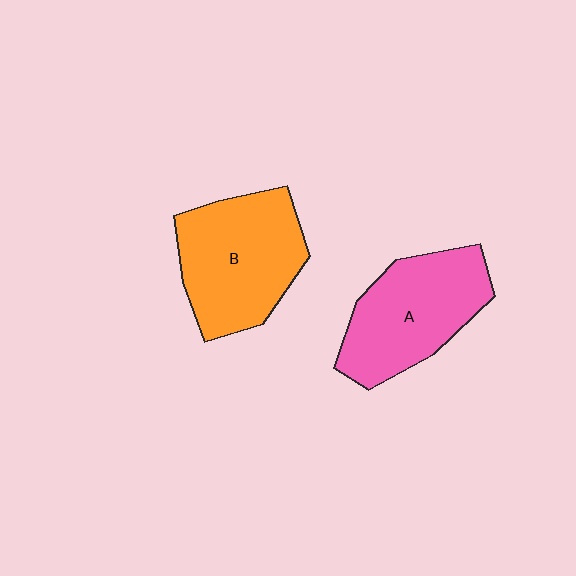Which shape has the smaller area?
Shape A (pink).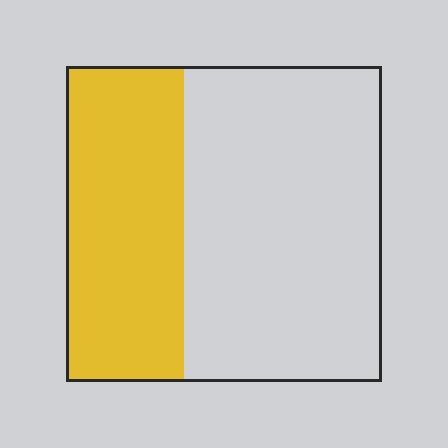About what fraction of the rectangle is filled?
About three eighths (3/8).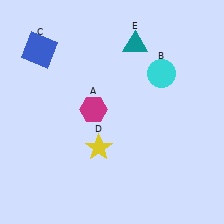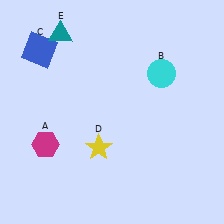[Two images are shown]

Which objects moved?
The objects that moved are: the magenta hexagon (A), the teal triangle (E).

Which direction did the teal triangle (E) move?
The teal triangle (E) moved left.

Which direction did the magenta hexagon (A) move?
The magenta hexagon (A) moved left.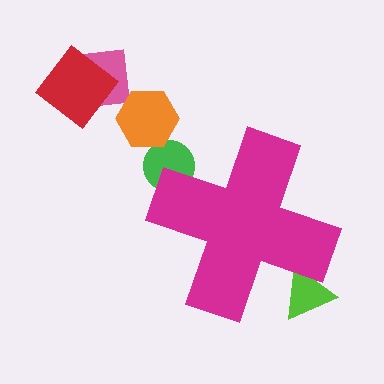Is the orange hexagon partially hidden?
No, the orange hexagon is fully visible.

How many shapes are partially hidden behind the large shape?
2 shapes are partially hidden.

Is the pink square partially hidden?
No, the pink square is fully visible.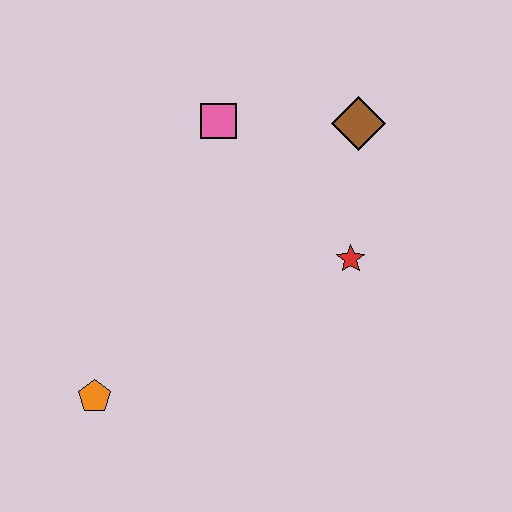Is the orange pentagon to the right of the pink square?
No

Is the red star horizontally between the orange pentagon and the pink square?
No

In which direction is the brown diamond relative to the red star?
The brown diamond is above the red star.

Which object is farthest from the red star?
The orange pentagon is farthest from the red star.